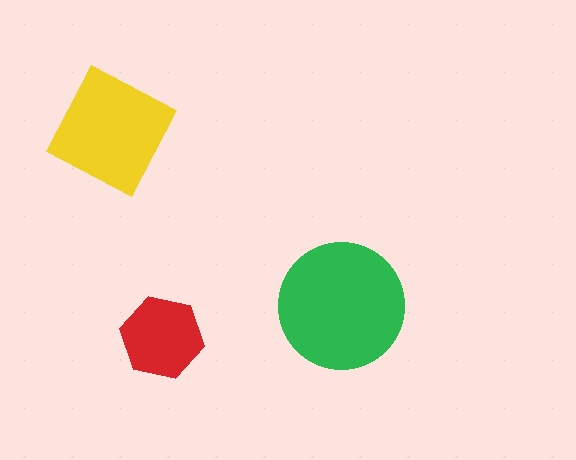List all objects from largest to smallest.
The green circle, the yellow square, the red hexagon.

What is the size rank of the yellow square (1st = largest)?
2nd.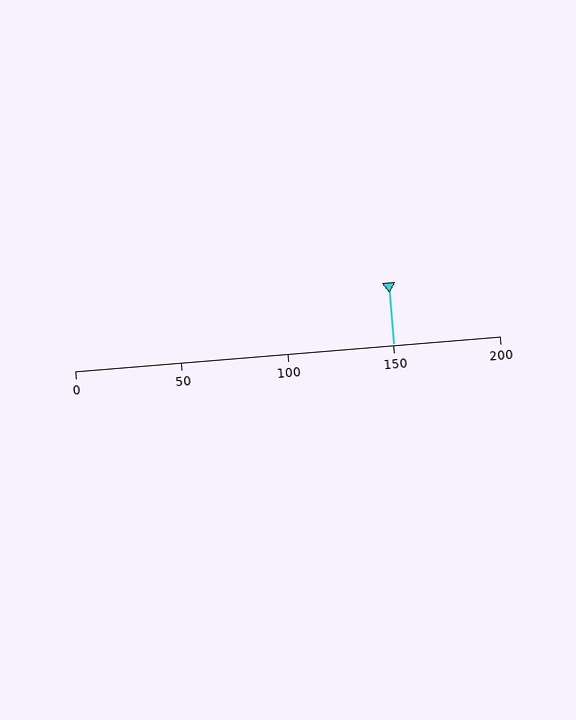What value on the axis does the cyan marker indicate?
The marker indicates approximately 150.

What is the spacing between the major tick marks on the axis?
The major ticks are spaced 50 apart.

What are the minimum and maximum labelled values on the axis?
The axis runs from 0 to 200.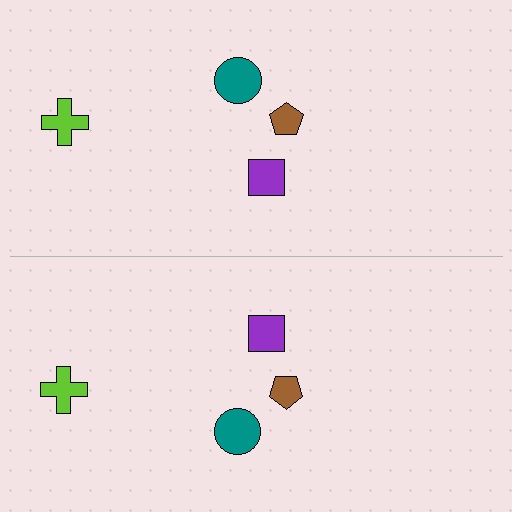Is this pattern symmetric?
Yes, this pattern has bilateral (reflection) symmetry.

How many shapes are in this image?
There are 8 shapes in this image.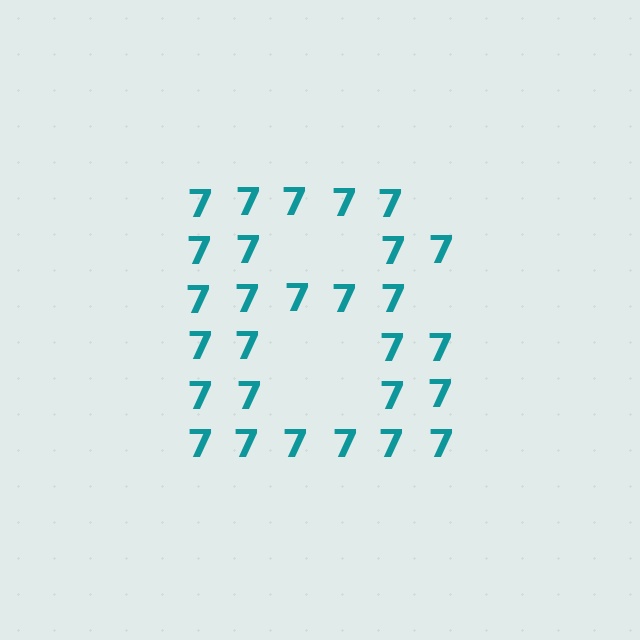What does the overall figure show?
The overall figure shows the letter B.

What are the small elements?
The small elements are digit 7's.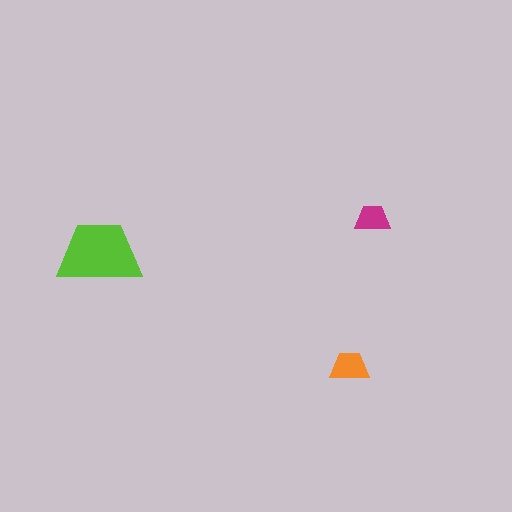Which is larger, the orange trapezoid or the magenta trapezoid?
The orange one.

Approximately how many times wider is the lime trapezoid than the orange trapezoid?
About 2 times wider.